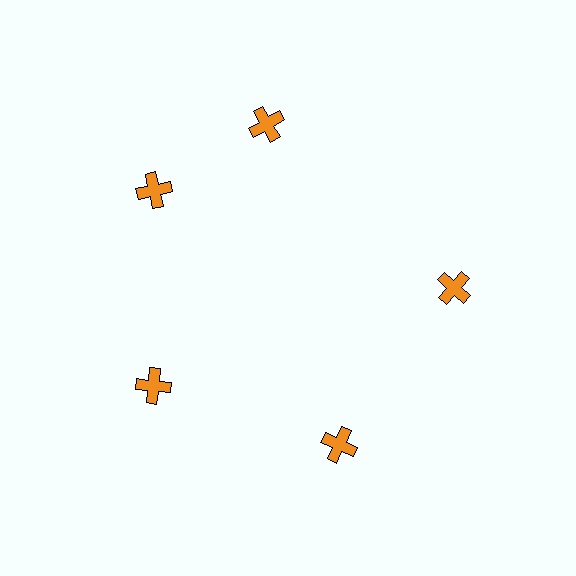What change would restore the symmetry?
The symmetry would be restored by rotating it back into even spacing with its neighbors so that all 5 crosses sit at equal angles and equal distance from the center.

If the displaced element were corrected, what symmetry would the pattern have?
It would have 5-fold rotational symmetry — the pattern would map onto itself every 72 degrees.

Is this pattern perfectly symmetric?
No. The 5 orange crosses are arranged in a ring, but one element near the 1 o'clock position is rotated out of alignment along the ring, breaking the 5-fold rotational symmetry.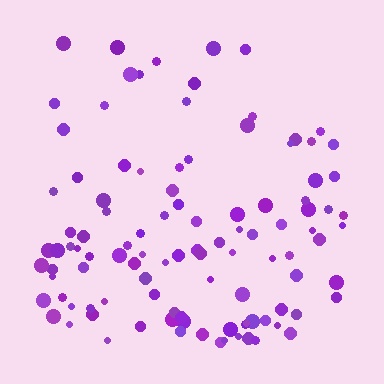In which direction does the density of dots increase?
From top to bottom, with the bottom side densest.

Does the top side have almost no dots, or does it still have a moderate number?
Still a moderate number, just noticeably fewer than the bottom.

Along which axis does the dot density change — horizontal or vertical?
Vertical.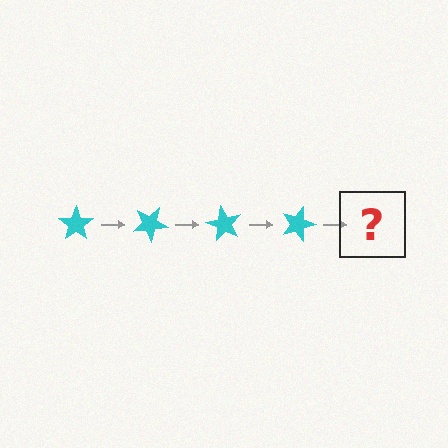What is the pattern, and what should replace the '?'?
The pattern is that the star rotates 30 degrees each step. The '?' should be a cyan star rotated 120 degrees.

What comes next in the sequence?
The next element should be a cyan star rotated 120 degrees.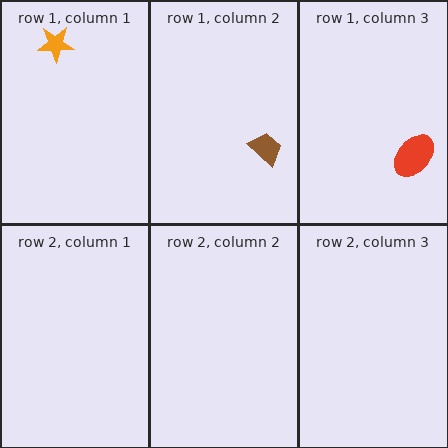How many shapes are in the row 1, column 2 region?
1.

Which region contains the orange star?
The row 1, column 1 region.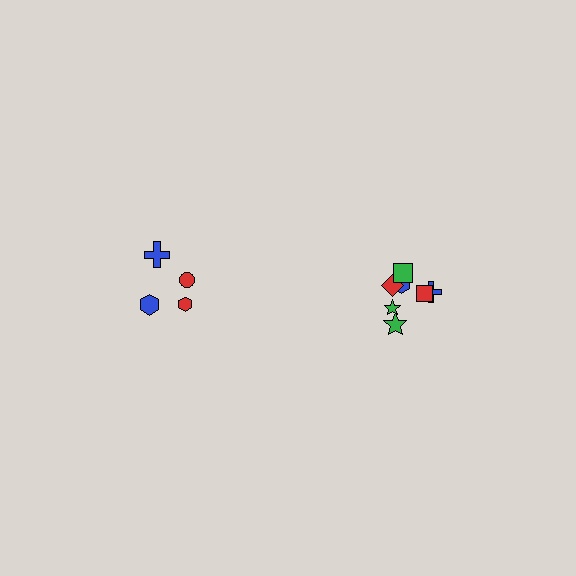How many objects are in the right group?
There are 7 objects.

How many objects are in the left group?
There are 4 objects.